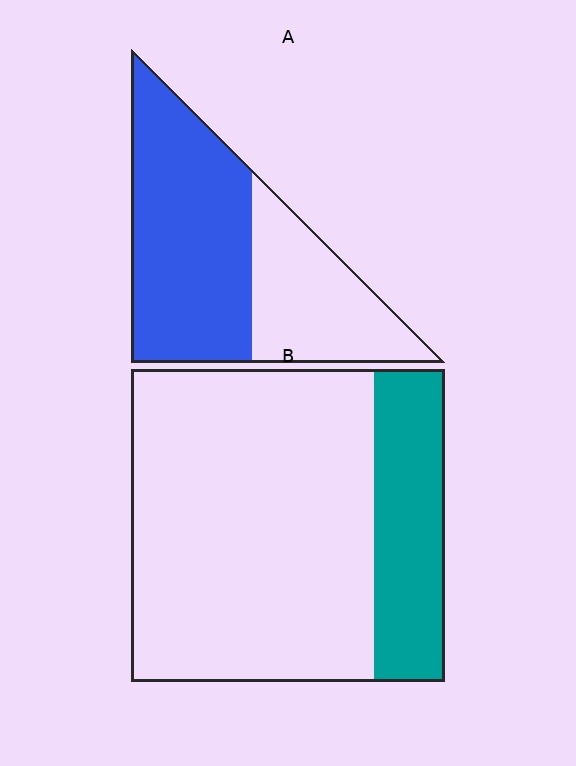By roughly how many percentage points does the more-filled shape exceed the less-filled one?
By roughly 40 percentage points (A over B).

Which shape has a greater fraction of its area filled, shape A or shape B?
Shape A.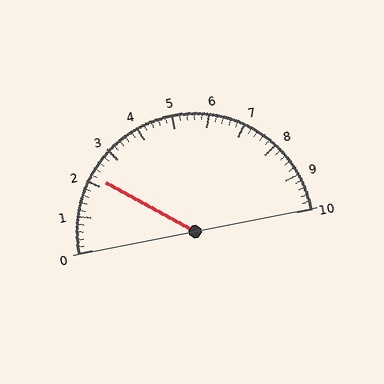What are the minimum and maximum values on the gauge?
The gauge ranges from 0 to 10.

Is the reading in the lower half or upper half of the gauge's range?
The reading is in the lower half of the range (0 to 10).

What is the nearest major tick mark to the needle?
The nearest major tick mark is 2.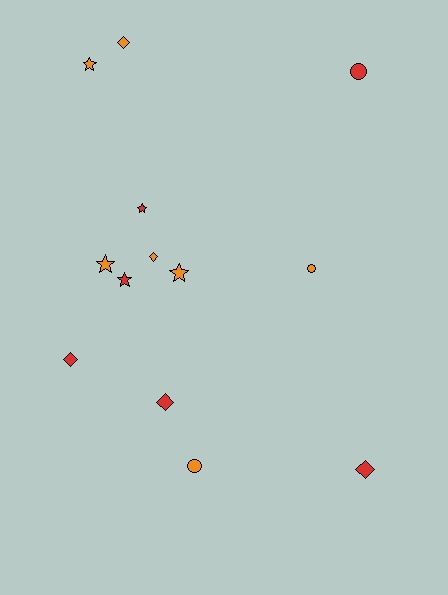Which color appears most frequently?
Orange, with 7 objects.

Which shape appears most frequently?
Diamond, with 5 objects.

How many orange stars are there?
There are 3 orange stars.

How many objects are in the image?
There are 13 objects.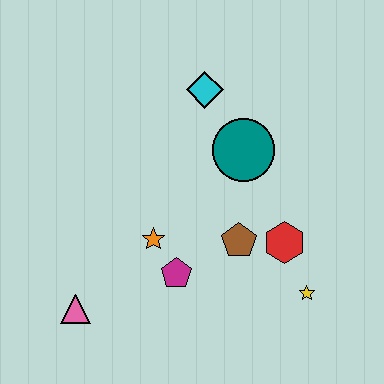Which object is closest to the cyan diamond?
The teal circle is closest to the cyan diamond.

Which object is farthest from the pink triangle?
The cyan diamond is farthest from the pink triangle.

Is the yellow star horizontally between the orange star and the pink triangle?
No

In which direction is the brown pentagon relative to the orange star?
The brown pentagon is to the right of the orange star.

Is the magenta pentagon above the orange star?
No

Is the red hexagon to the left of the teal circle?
No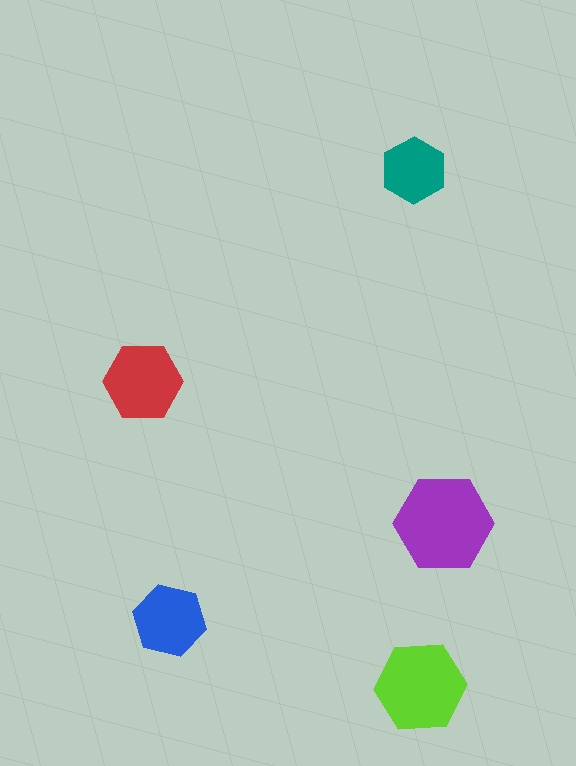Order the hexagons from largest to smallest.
the purple one, the lime one, the red one, the blue one, the teal one.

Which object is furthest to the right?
The purple hexagon is rightmost.